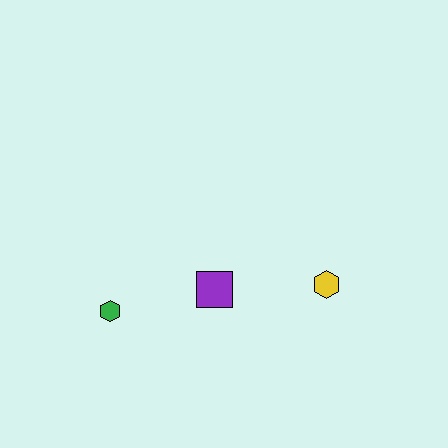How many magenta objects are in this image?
There are no magenta objects.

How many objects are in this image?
There are 3 objects.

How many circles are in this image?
There are no circles.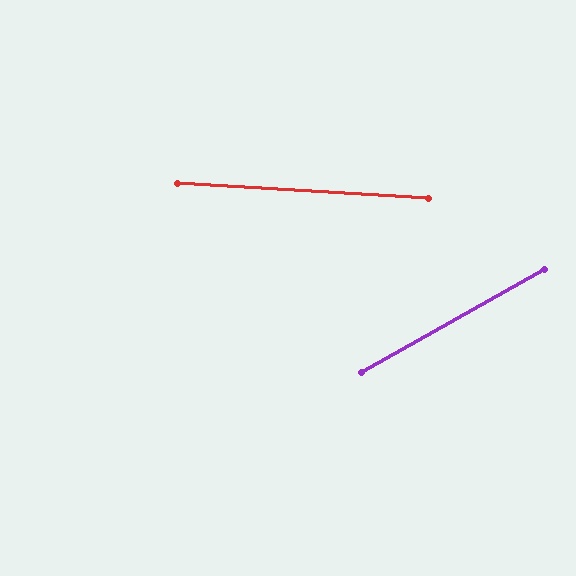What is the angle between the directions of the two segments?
Approximately 33 degrees.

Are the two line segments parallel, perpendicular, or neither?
Neither parallel nor perpendicular — they differ by about 33°.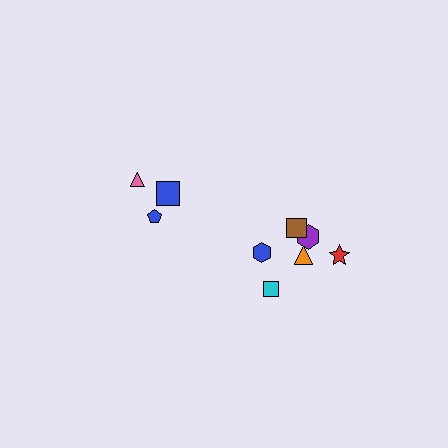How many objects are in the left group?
There are 3 objects.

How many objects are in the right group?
There are 6 objects.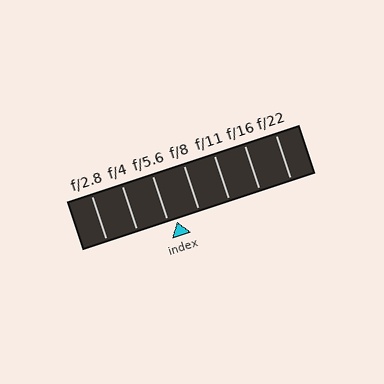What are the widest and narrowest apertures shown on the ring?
The widest aperture shown is f/2.8 and the narrowest is f/22.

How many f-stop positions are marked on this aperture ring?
There are 7 f-stop positions marked.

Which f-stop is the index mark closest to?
The index mark is closest to f/5.6.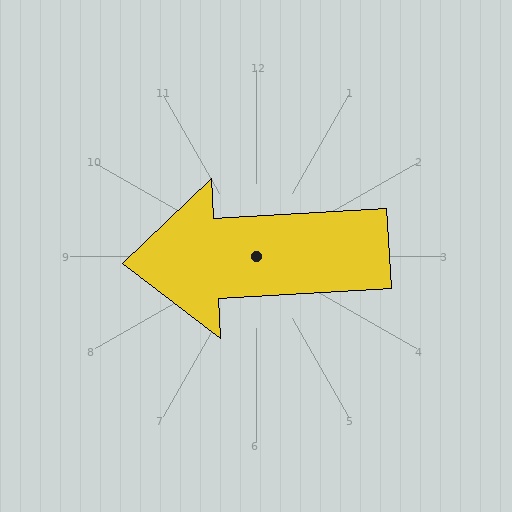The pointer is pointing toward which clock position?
Roughly 9 o'clock.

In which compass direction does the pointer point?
West.